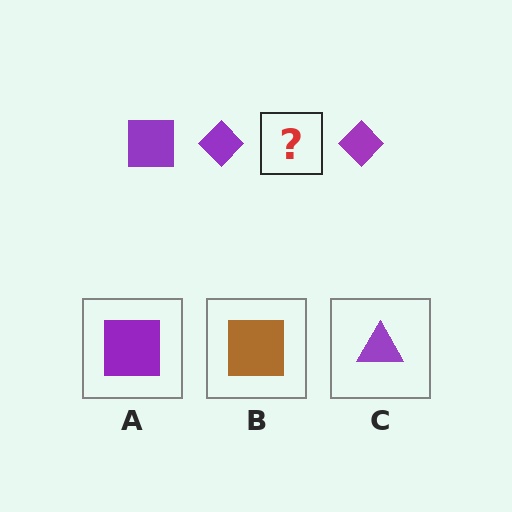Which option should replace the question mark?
Option A.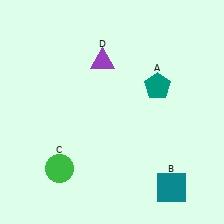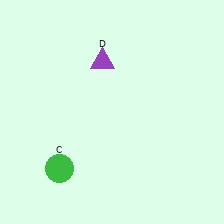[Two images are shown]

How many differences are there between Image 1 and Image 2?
There are 2 differences between the two images.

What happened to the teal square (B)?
The teal square (B) was removed in Image 2. It was in the bottom-right area of Image 1.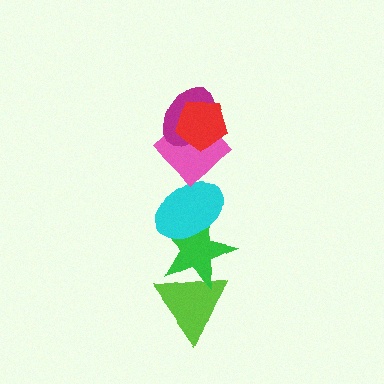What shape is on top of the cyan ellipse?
The pink diamond is on top of the cyan ellipse.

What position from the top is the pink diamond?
The pink diamond is 3rd from the top.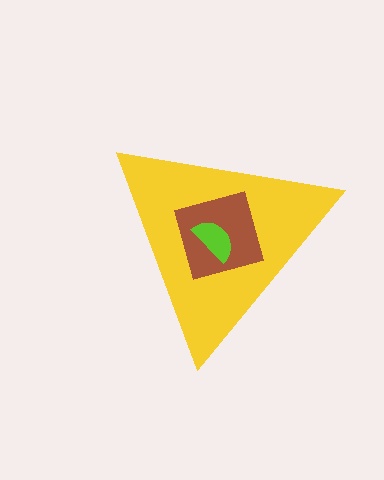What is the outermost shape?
The yellow triangle.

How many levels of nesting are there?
3.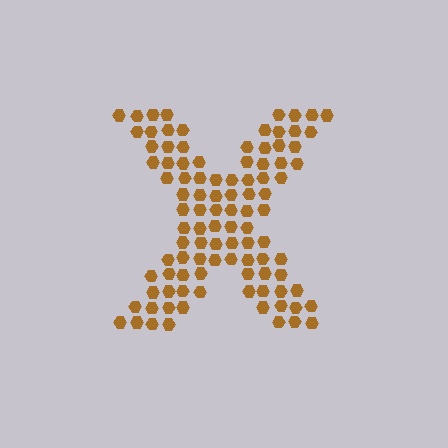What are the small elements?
The small elements are hexagons.